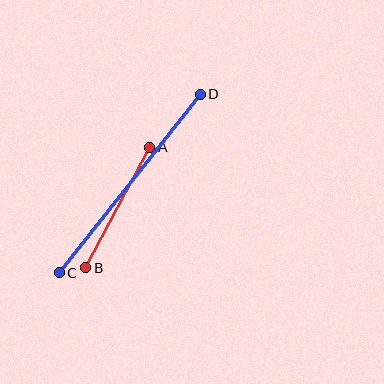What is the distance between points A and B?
The distance is approximately 137 pixels.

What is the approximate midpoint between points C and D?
The midpoint is at approximately (130, 183) pixels.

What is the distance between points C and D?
The distance is approximately 228 pixels.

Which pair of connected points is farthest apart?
Points C and D are farthest apart.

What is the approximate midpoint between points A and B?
The midpoint is at approximately (118, 207) pixels.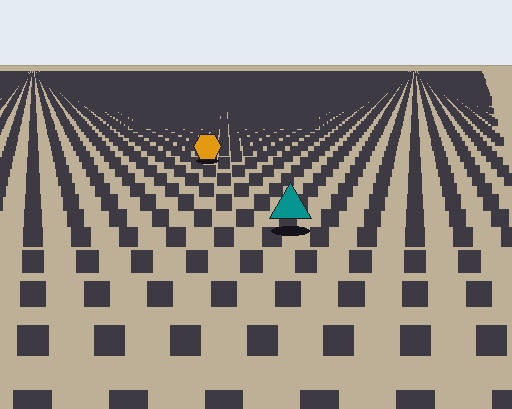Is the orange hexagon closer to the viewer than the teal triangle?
No. The teal triangle is closer — you can tell from the texture gradient: the ground texture is coarser near it.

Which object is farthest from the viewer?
The orange hexagon is farthest from the viewer. It appears smaller and the ground texture around it is denser.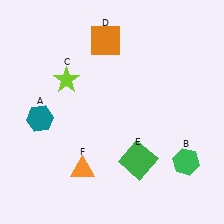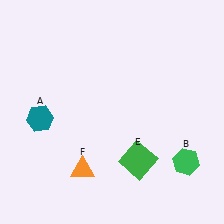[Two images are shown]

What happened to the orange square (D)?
The orange square (D) was removed in Image 2. It was in the top-left area of Image 1.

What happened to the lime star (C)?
The lime star (C) was removed in Image 2. It was in the top-left area of Image 1.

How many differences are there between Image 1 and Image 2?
There are 2 differences between the two images.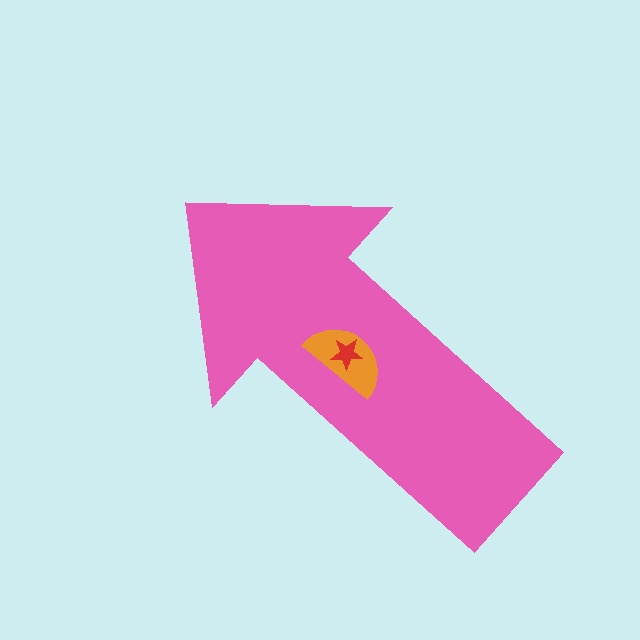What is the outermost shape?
The pink arrow.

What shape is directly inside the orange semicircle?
The red star.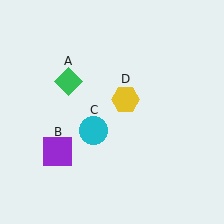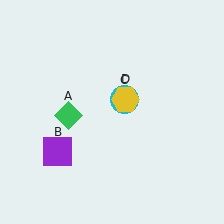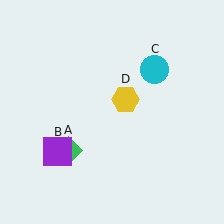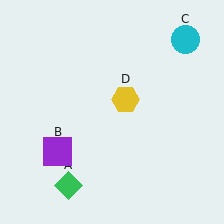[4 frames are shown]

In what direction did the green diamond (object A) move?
The green diamond (object A) moved down.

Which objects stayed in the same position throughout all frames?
Purple square (object B) and yellow hexagon (object D) remained stationary.